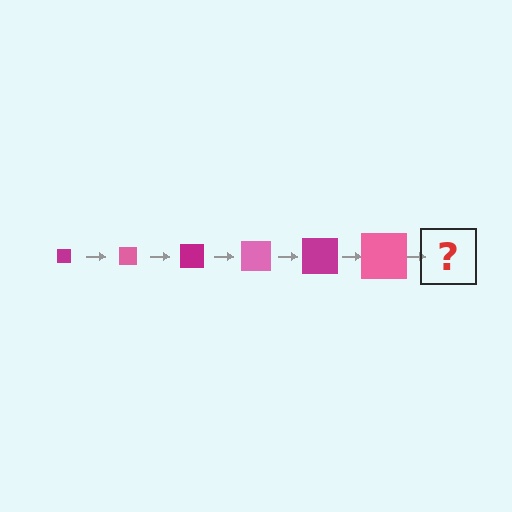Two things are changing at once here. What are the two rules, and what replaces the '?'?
The two rules are that the square grows larger each step and the color cycles through magenta and pink. The '?' should be a magenta square, larger than the previous one.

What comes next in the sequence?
The next element should be a magenta square, larger than the previous one.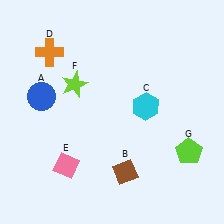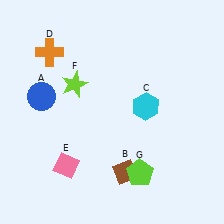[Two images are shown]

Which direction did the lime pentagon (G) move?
The lime pentagon (G) moved left.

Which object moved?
The lime pentagon (G) moved left.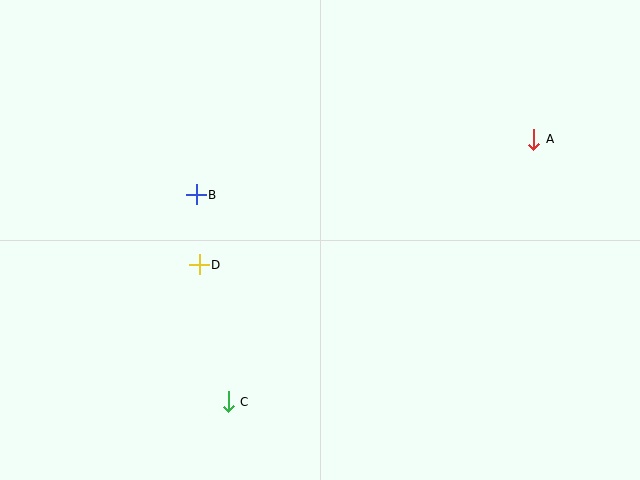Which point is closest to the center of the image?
Point D at (199, 265) is closest to the center.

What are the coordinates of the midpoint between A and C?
The midpoint between A and C is at (381, 271).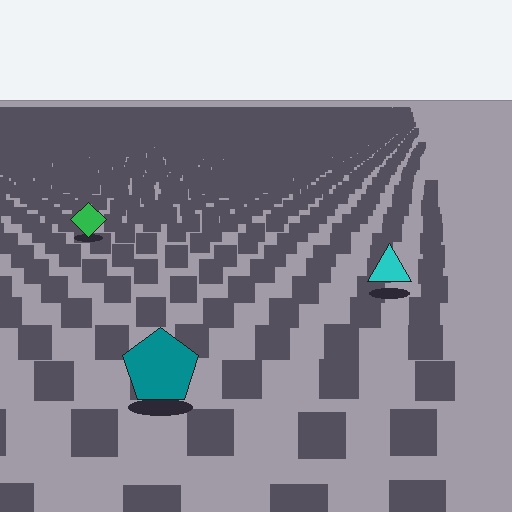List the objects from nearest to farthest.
From nearest to farthest: the teal pentagon, the cyan triangle, the green diamond.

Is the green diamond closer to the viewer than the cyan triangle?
No. The cyan triangle is closer — you can tell from the texture gradient: the ground texture is coarser near it.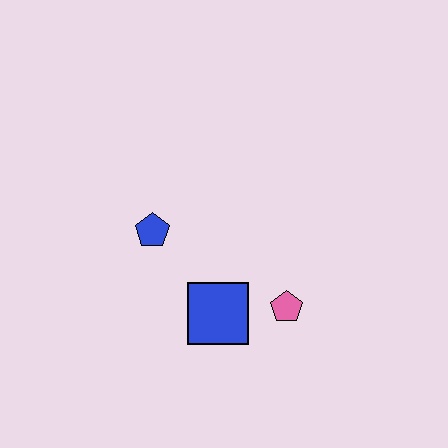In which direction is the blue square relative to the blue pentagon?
The blue square is below the blue pentagon.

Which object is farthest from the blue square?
The blue pentagon is farthest from the blue square.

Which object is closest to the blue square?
The pink pentagon is closest to the blue square.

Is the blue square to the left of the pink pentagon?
Yes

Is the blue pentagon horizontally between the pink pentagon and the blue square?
No